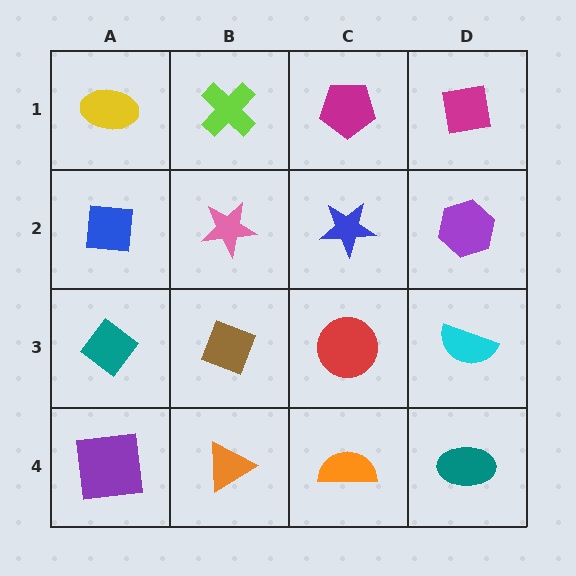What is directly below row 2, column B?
A brown diamond.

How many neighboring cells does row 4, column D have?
2.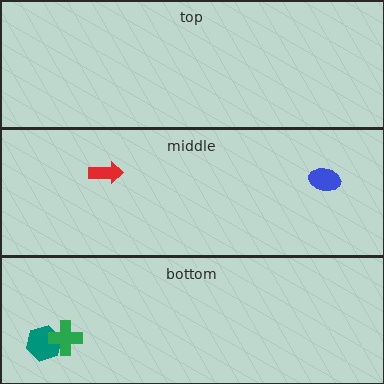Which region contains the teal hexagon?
The bottom region.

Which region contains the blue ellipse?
The middle region.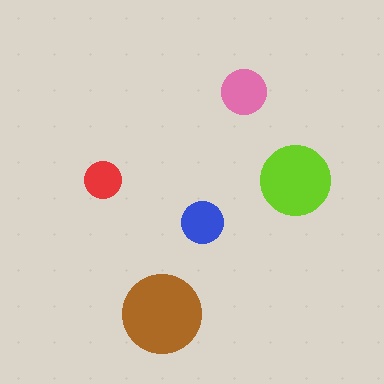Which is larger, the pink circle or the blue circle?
The pink one.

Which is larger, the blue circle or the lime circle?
The lime one.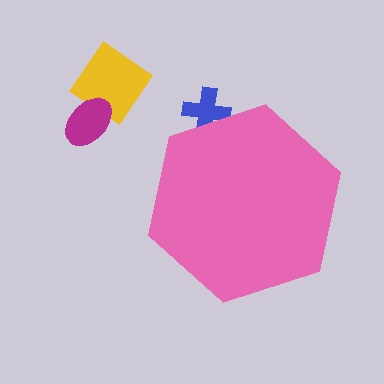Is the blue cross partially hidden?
Yes, the blue cross is partially hidden behind the pink hexagon.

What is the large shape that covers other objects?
A pink hexagon.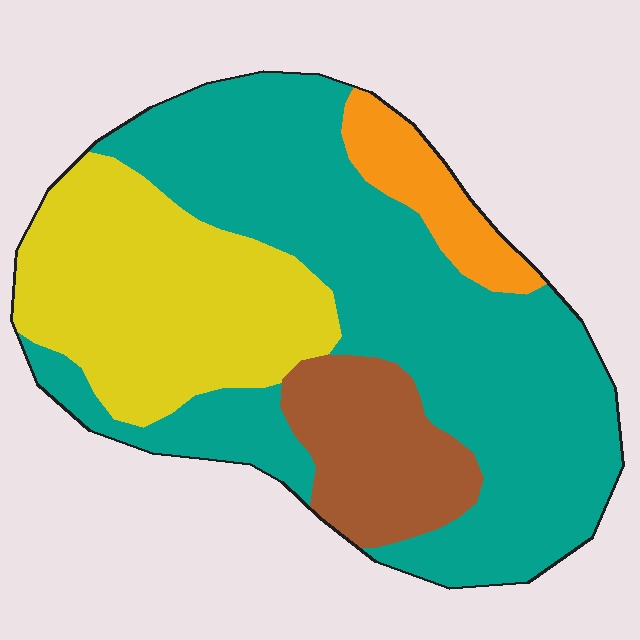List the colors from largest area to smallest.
From largest to smallest: teal, yellow, brown, orange.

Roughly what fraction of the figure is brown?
Brown takes up about one eighth (1/8) of the figure.